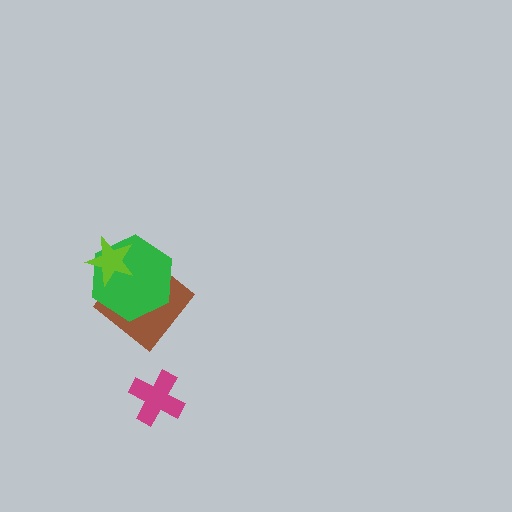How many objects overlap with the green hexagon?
2 objects overlap with the green hexagon.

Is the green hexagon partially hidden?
Yes, it is partially covered by another shape.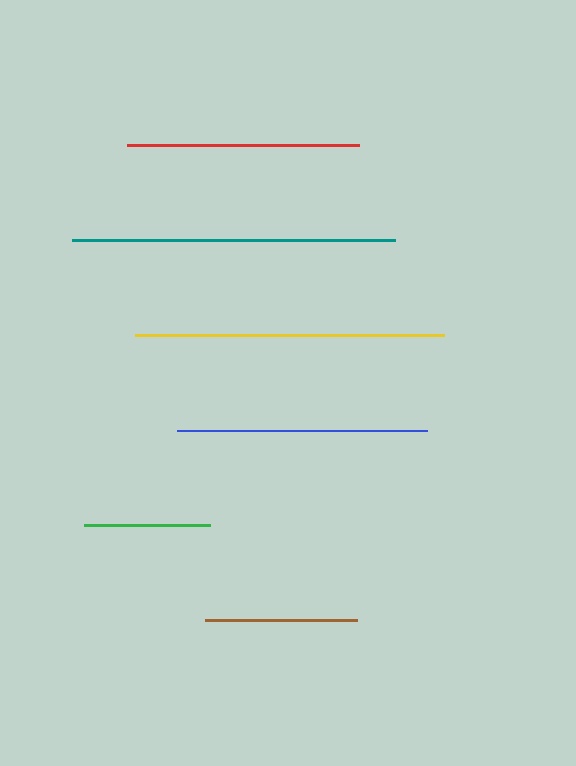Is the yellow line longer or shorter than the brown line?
The yellow line is longer than the brown line.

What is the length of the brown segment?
The brown segment is approximately 152 pixels long.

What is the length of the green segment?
The green segment is approximately 127 pixels long.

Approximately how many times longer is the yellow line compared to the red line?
The yellow line is approximately 1.3 times the length of the red line.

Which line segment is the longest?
The teal line is the longest at approximately 323 pixels.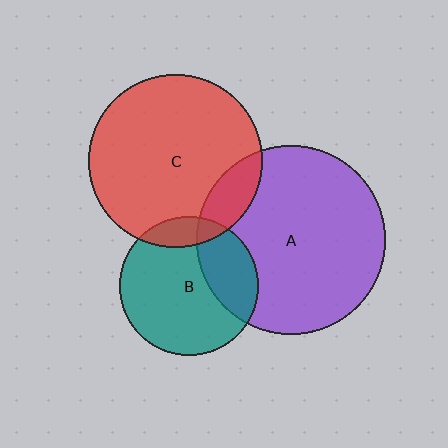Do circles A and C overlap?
Yes.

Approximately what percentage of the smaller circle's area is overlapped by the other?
Approximately 15%.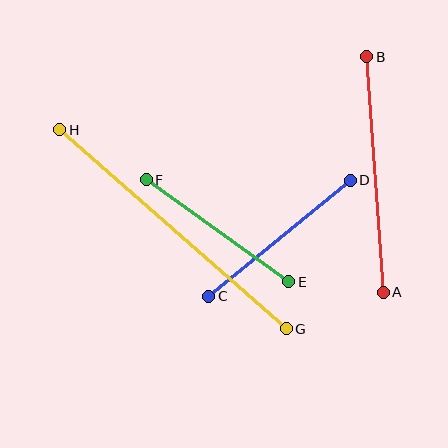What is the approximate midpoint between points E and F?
The midpoint is at approximately (217, 231) pixels.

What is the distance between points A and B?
The distance is approximately 236 pixels.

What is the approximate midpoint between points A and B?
The midpoint is at approximately (375, 174) pixels.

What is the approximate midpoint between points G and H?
The midpoint is at approximately (173, 229) pixels.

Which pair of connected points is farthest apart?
Points G and H are farthest apart.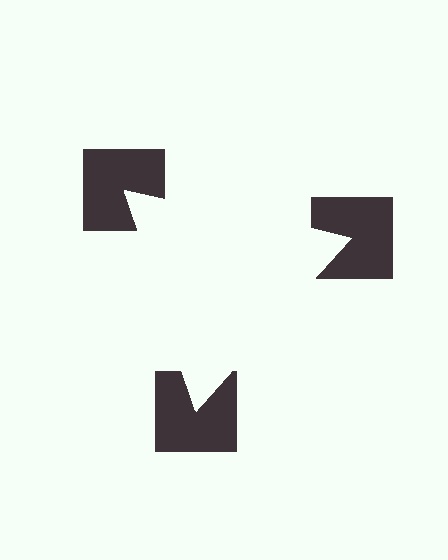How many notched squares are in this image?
There are 3 — one at each vertex of the illusory triangle.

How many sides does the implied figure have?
3 sides.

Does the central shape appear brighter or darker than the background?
It typically appears slightly brighter than the background, even though no actual brightness change is drawn.